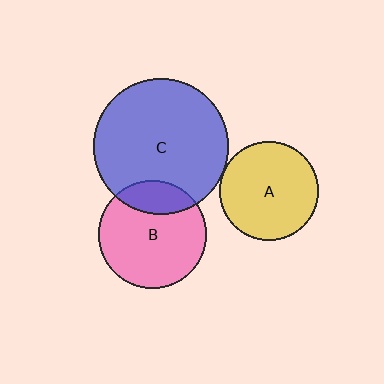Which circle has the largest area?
Circle C (blue).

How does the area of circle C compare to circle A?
Approximately 1.9 times.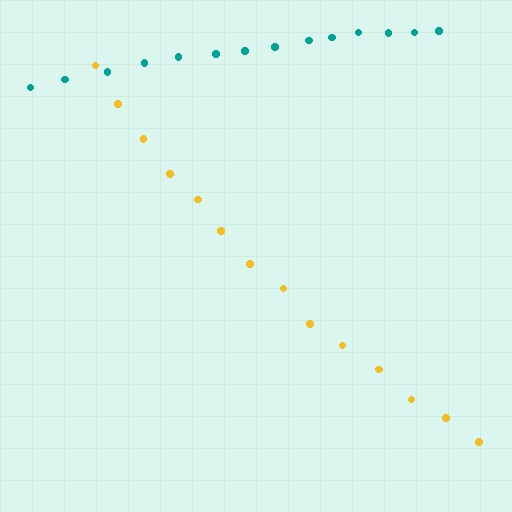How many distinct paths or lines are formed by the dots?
There are 2 distinct paths.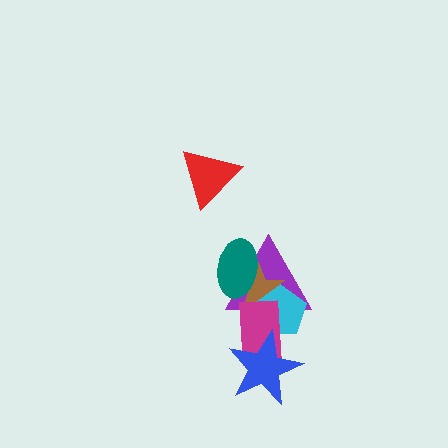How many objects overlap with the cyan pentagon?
4 objects overlap with the cyan pentagon.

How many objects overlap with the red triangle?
0 objects overlap with the red triangle.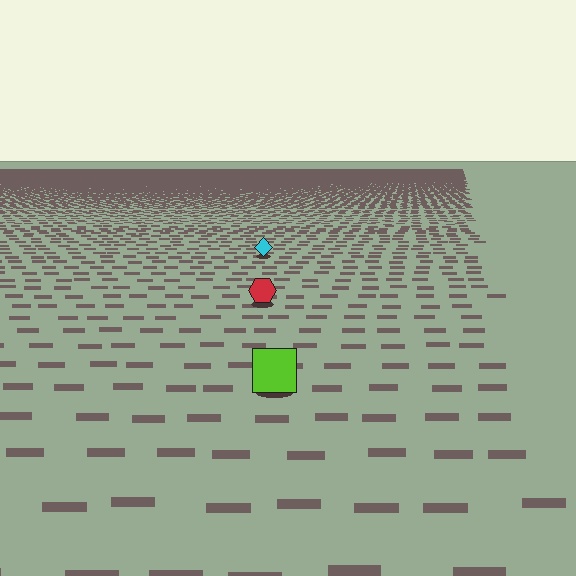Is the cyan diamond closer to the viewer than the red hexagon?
No. The red hexagon is closer — you can tell from the texture gradient: the ground texture is coarser near it.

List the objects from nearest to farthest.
From nearest to farthest: the lime square, the red hexagon, the cyan diamond.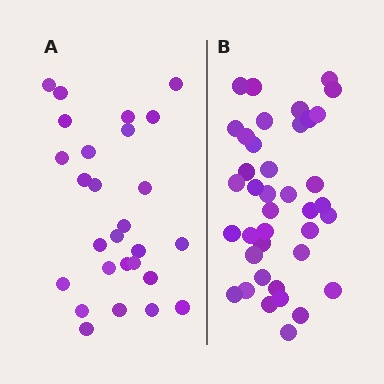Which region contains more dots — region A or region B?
Region B (the right region) has more dots.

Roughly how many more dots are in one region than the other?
Region B has roughly 12 or so more dots than region A.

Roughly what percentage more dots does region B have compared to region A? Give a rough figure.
About 45% more.